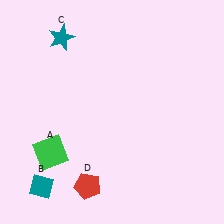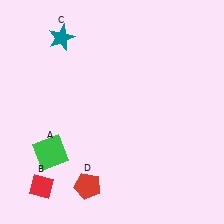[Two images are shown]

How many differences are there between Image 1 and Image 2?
There is 1 difference between the two images.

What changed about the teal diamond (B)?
In Image 1, B is teal. In Image 2, it changed to red.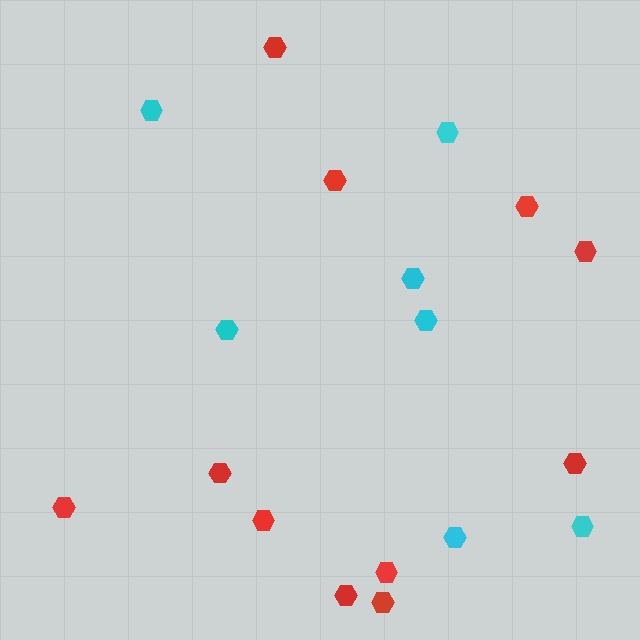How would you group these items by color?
There are 2 groups: one group of red hexagons (11) and one group of cyan hexagons (7).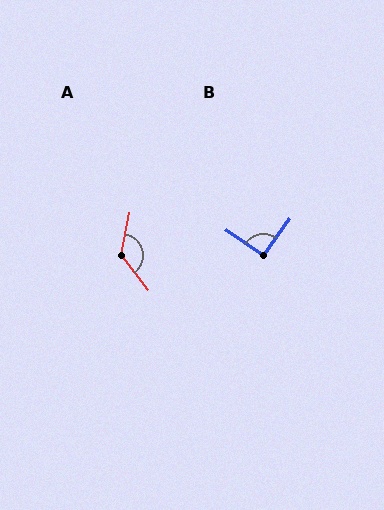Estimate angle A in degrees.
Approximately 131 degrees.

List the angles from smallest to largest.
B (92°), A (131°).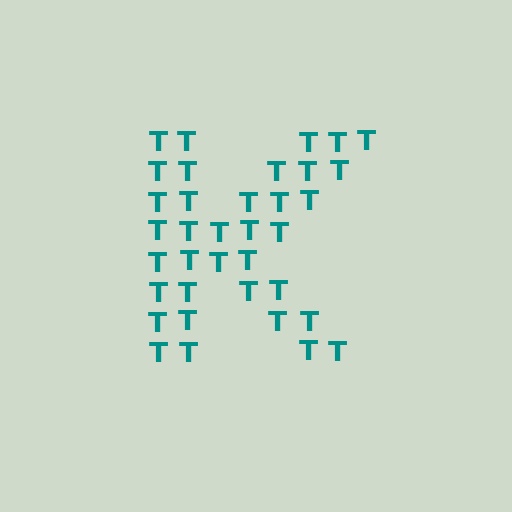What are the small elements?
The small elements are letter T's.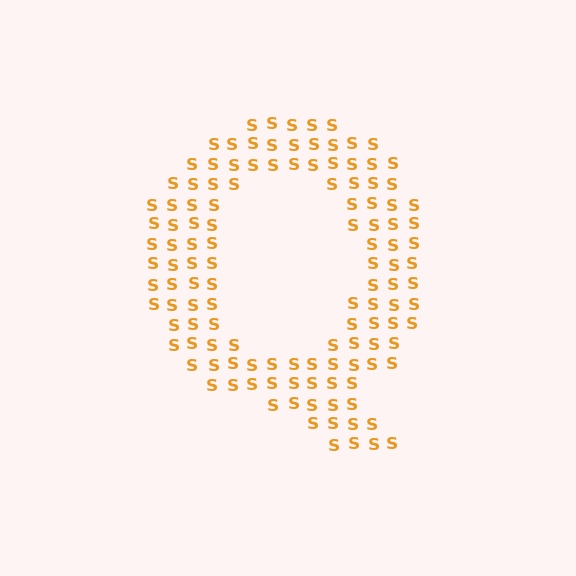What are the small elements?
The small elements are letter S's.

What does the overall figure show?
The overall figure shows the letter Q.